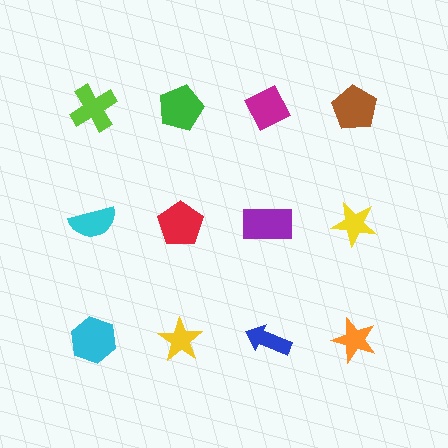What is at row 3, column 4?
An orange star.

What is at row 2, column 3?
A purple rectangle.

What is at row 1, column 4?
A brown pentagon.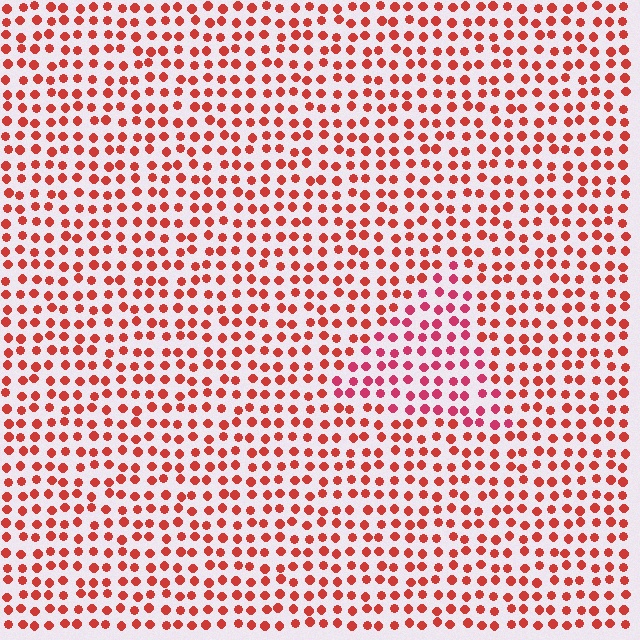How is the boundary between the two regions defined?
The boundary is defined purely by a slight shift in hue (about 23 degrees). Spacing, size, and orientation are identical on both sides.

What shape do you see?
I see a triangle.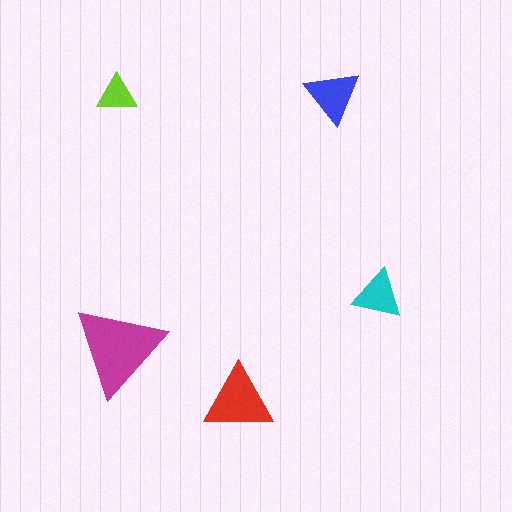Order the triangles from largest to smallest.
the magenta one, the red one, the blue one, the cyan one, the lime one.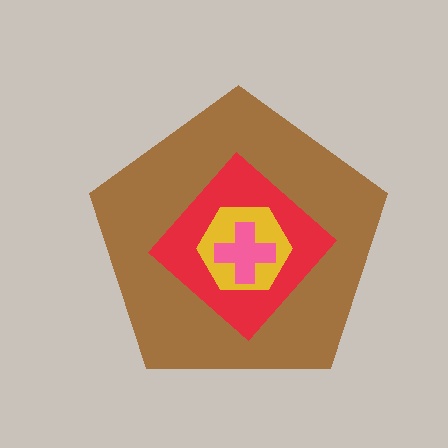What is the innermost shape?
The pink cross.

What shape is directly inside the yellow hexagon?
The pink cross.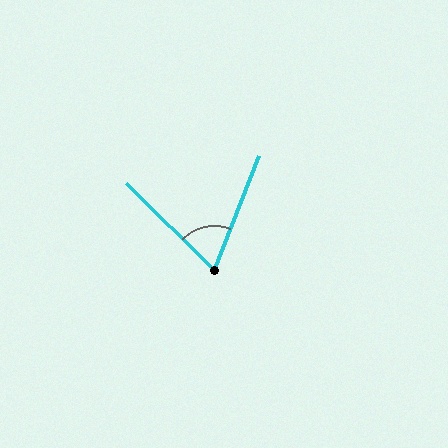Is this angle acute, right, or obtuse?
It is acute.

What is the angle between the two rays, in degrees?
Approximately 67 degrees.